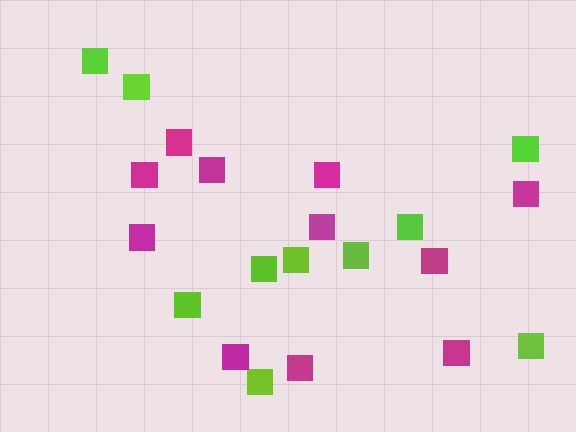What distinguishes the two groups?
There are 2 groups: one group of lime squares (10) and one group of magenta squares (11).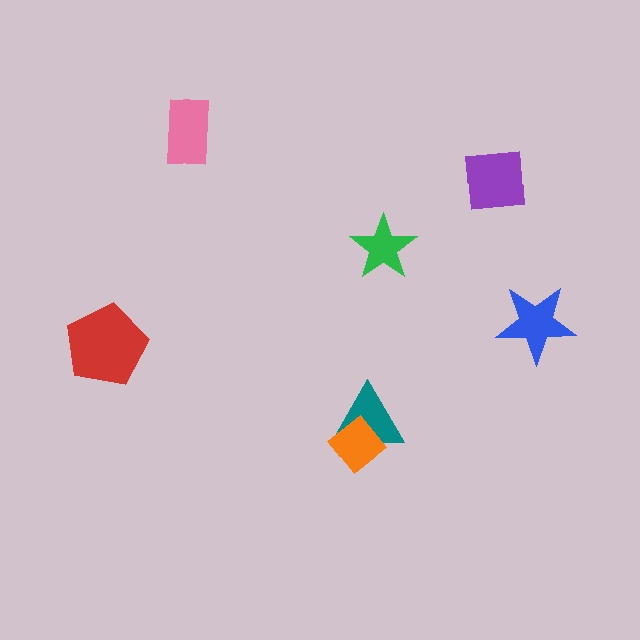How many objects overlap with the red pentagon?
0 objects overlap with the red pentagon.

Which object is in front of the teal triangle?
The orange diamond is in front of the teal triangle.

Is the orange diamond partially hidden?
No, no other shape covers it.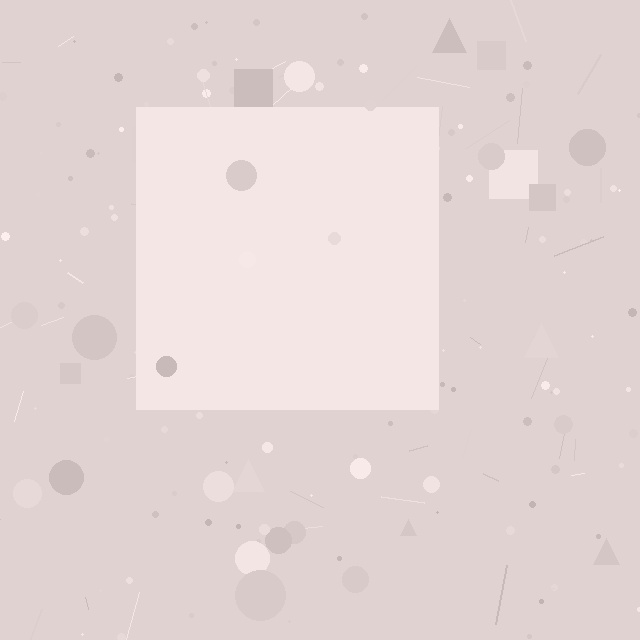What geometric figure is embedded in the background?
A square is embedded in the background.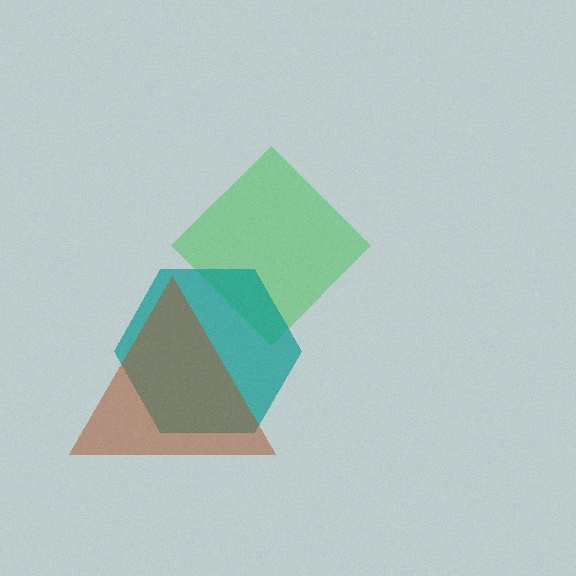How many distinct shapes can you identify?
There are 3 distinct shapes: a green diamond, a teal hexagon, a brown triangle.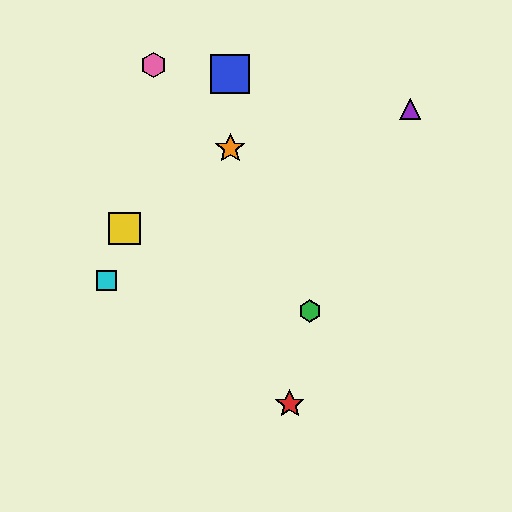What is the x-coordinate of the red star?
The red star is at x≈290.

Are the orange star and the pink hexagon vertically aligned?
No, the orange star is at x≈230 and the pink hexagon is at x≈154.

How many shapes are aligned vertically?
2 shapes (the blue square, the orange star) are aligned vertically.